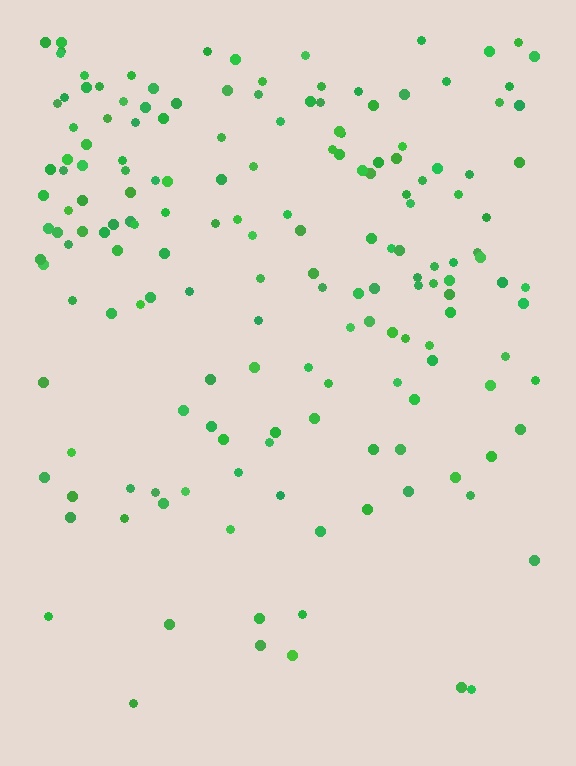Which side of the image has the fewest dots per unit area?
The bottom.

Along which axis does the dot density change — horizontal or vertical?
Vertical.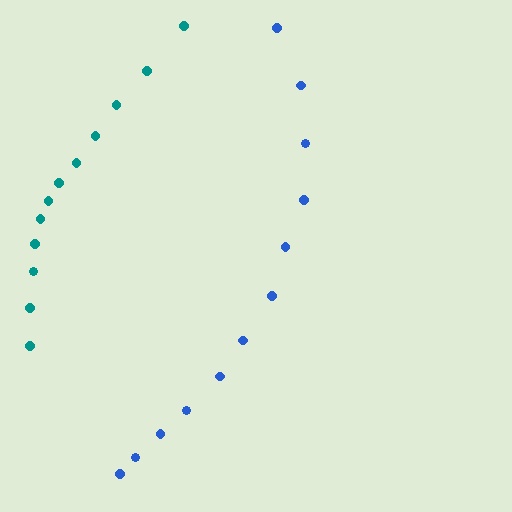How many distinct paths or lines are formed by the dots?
There are 2 distinct paths.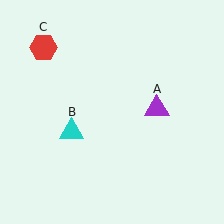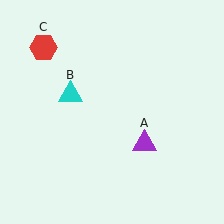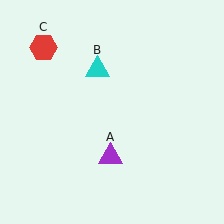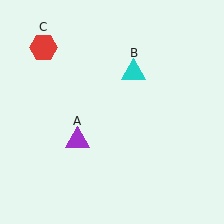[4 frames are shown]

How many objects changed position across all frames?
2 objects changed position: purple triangle (object A), cyan triangle (object B).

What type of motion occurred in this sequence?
The purple triangle (object A), cyan triangle (object B) rotated clockwise around the center of the scene.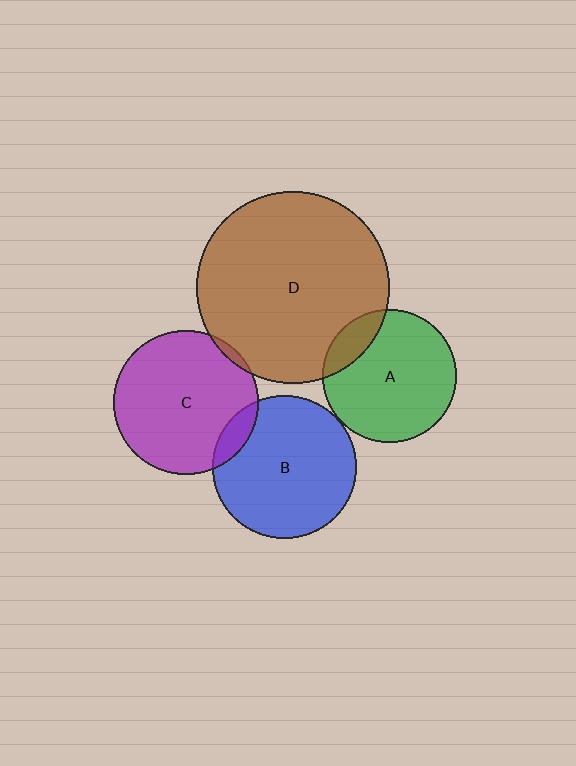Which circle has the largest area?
Circle D (brown).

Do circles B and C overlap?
Yes.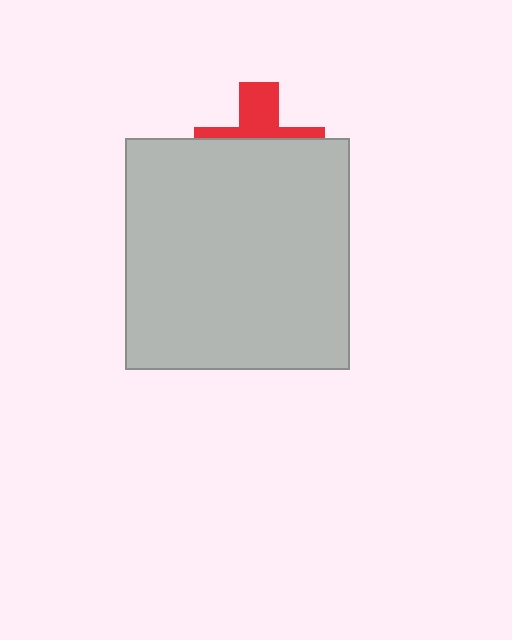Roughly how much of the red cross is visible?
A small part of it is visible (roughly 36%).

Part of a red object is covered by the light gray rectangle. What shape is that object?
It is a cross.